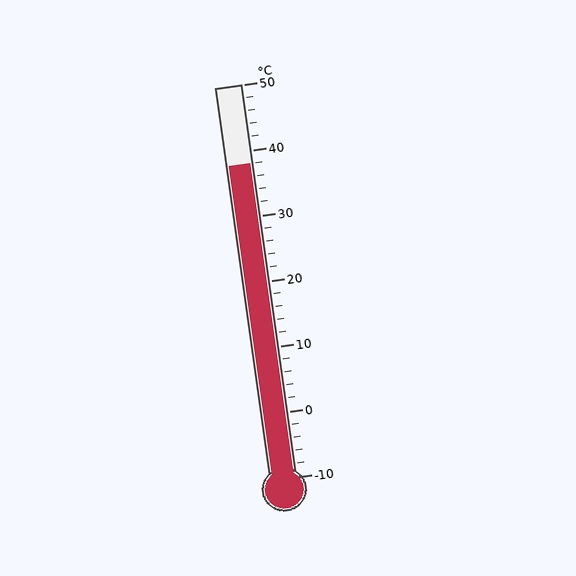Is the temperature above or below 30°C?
The temperature is above 30°C.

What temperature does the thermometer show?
The thermometer shows approximately 38°C.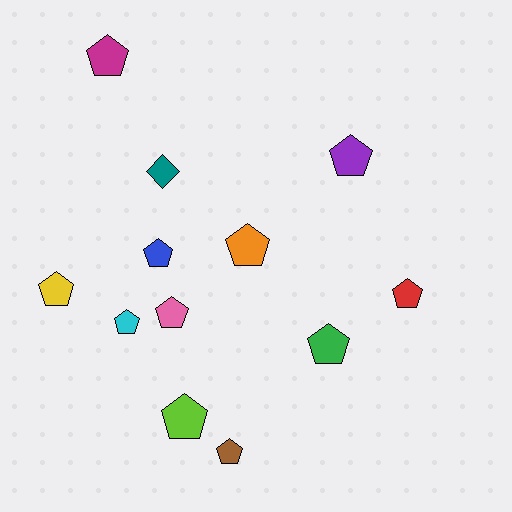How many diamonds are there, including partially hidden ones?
There is 1 diamond.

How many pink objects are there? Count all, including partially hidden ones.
There is 1 pink object.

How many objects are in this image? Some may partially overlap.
There are 12 objects.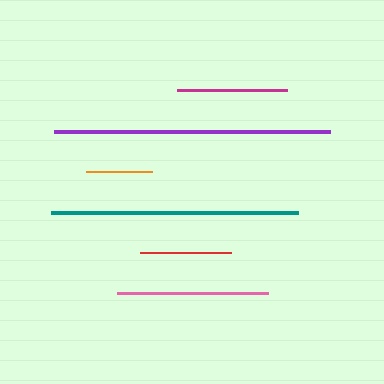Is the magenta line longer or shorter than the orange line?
The magenta line is longer than the orange line.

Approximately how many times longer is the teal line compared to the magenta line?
The teal line is approximately 2.2 times the length of the magenta line.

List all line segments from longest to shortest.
From longest to shortest: purple, teal, pink, magenta, red, orange.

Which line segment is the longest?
The purple line is the longest at approximately 276 pixels.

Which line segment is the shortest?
The orange line is the shortest at approximately 66 pixels.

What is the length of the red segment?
The red segment is approximately 91 pixels long.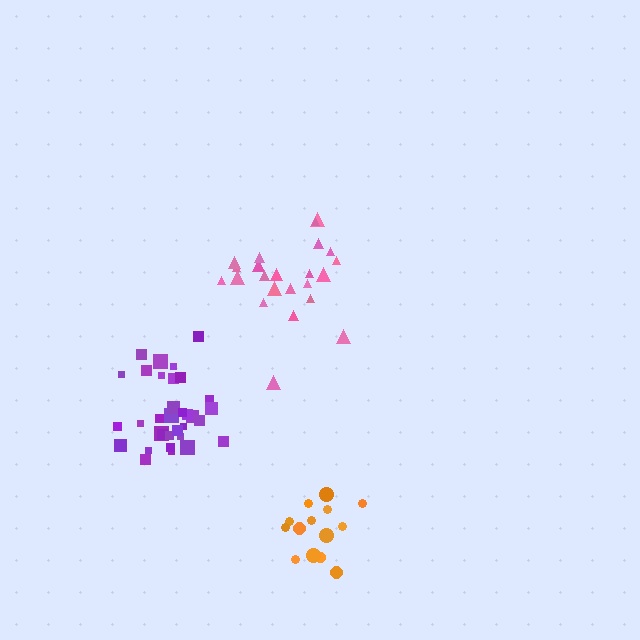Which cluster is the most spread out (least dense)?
Pink.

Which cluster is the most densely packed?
Purple.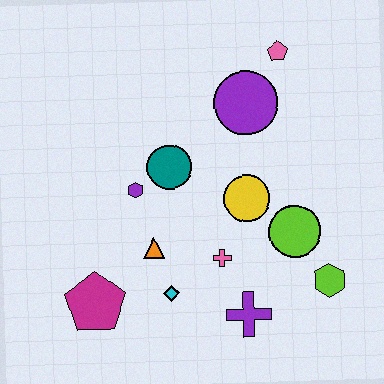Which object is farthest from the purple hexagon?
The lime hexagon is farthest from the purple hexagon.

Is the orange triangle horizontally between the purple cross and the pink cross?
No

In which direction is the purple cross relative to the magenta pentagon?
The purple cross is to the right of the magenta pentagon.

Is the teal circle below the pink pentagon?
Yes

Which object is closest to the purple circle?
The pink pentagon is closest to the purple circle.